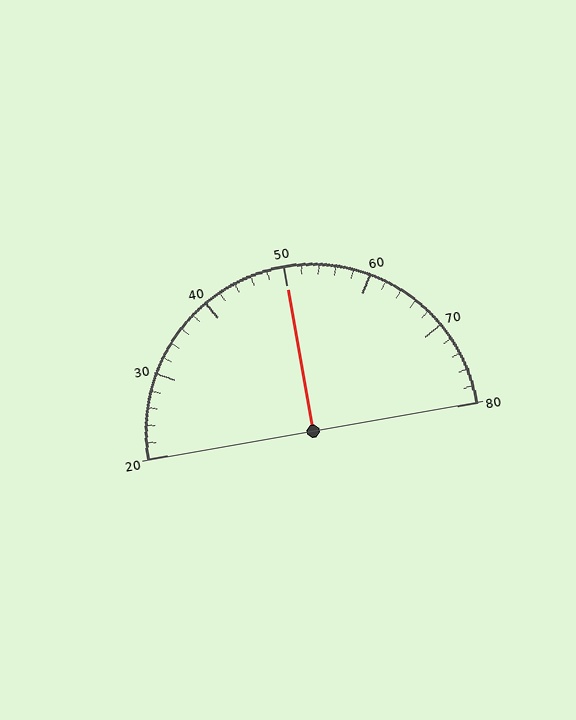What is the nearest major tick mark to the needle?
The nearest major tick mark is 50.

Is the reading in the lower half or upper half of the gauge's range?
The reading is in the upper half of the range (20 to 80).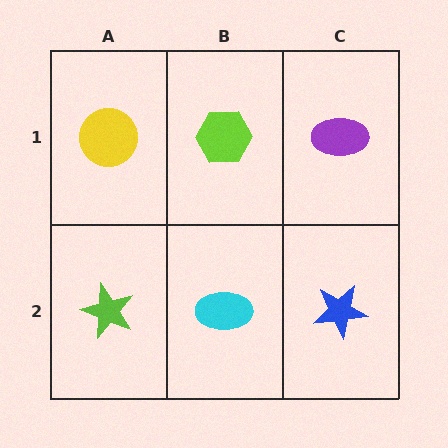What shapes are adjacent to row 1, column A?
A lime star (row 2, column A), a lime hexagon (row 1, column B).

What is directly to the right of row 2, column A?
A cyan ellipse.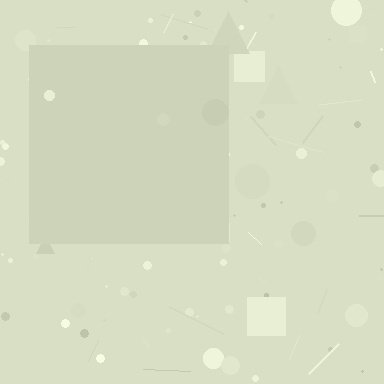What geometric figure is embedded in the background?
A square is embedded in the background.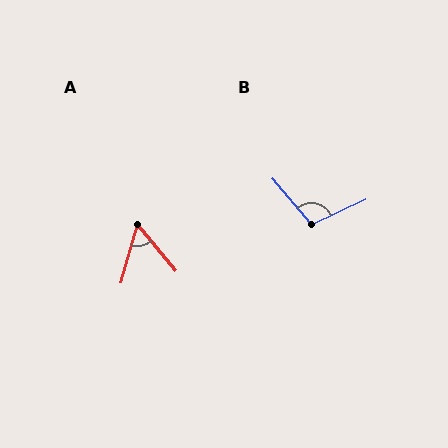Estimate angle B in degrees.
Approximately 105 degrees.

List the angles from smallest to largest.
A (55°), B (105°).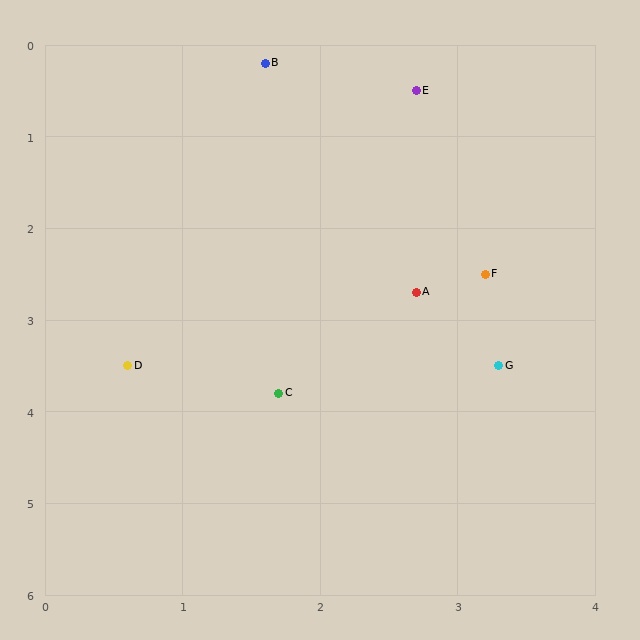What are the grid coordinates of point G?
Point G is at approximately (3.3, 3.5).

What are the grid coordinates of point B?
Point B is at approximately (1.6, 0.2).